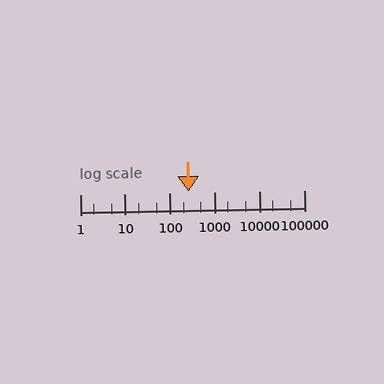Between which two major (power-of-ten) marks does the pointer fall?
The pointer is between 100 and 1000.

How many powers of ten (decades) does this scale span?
The scale spans 5 decades, from 1 to 100000.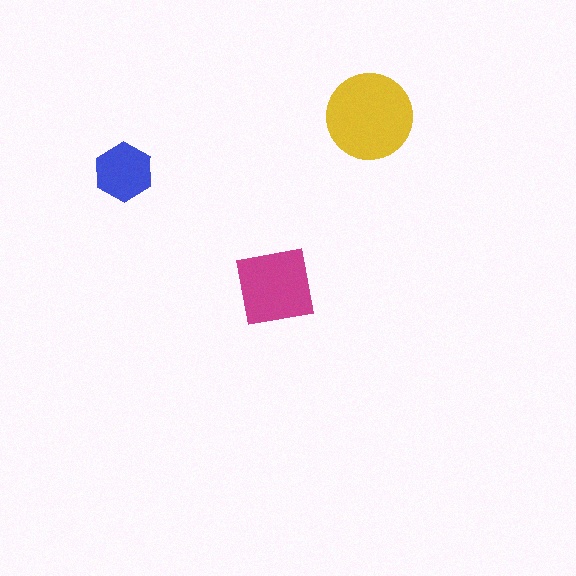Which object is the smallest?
The blue hexagon.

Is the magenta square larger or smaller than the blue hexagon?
Larger.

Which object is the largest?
The yellow circle.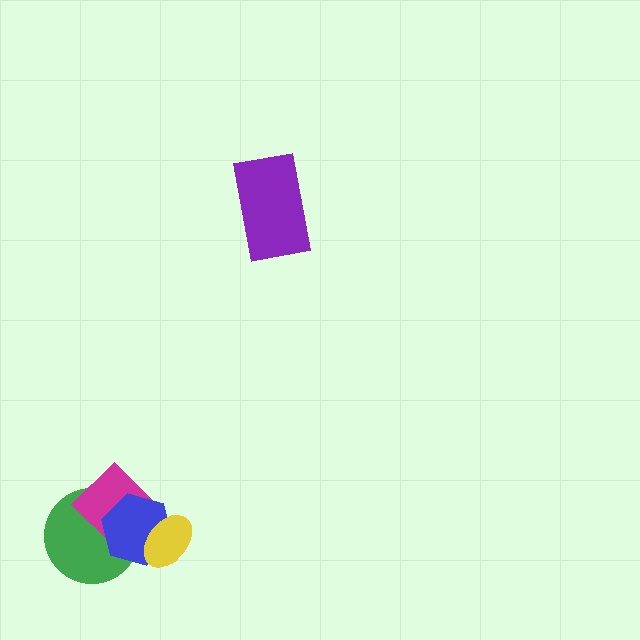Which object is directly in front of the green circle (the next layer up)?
The magenta diamond is directly in front of the green circle.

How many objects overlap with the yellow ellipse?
1 object overlaps with the yellow ellipse.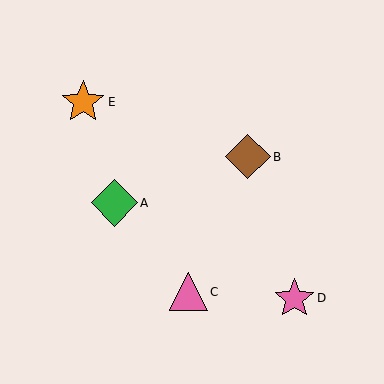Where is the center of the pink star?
The center of the pink star is at (294, 298).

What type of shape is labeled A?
Shape A is a green diamond.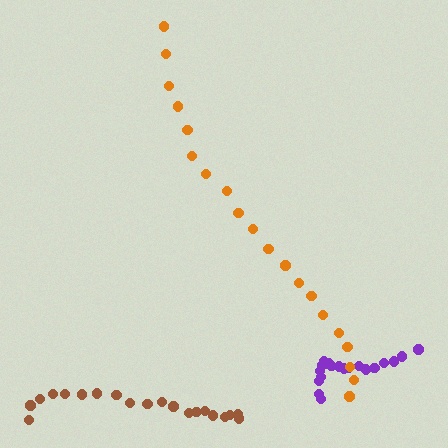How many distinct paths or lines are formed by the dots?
There are 3 distinct paths.